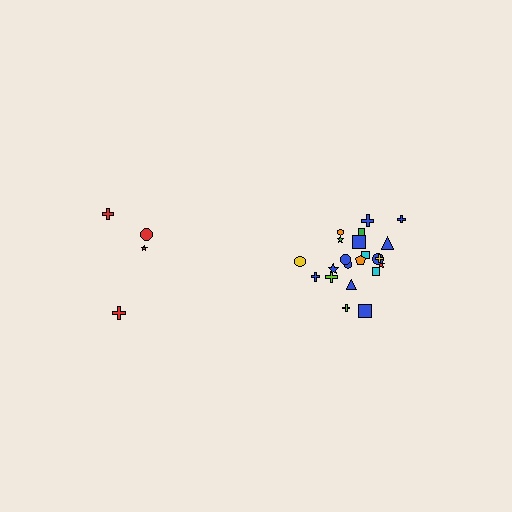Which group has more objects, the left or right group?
The right group.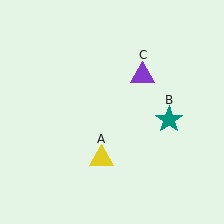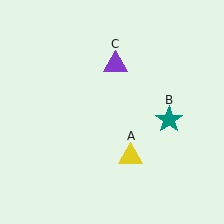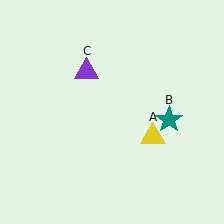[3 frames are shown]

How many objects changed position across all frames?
2 objects changed position: yellow triangle (object A), purple triangle (object C).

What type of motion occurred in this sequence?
The yellow triangle (object A), purple triangle (object C) rotated counterclockwise around the center of the scene.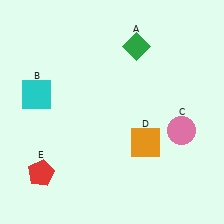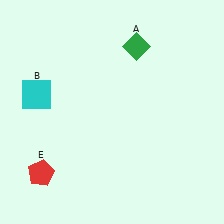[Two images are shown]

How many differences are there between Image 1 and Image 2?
There are 2 differences between the two images.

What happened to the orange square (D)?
The orange square (D) was removed in Image 2. It was in the bottom-right area of Image 1.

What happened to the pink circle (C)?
The pink circle (C) was removed in Image 2. It was in the bottom-right area of Image 1.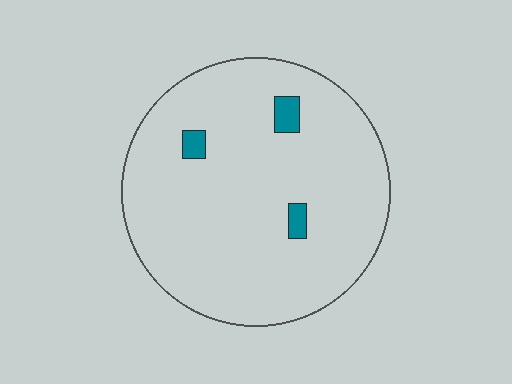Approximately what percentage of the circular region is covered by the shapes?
Approximately 5%.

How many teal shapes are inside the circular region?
3.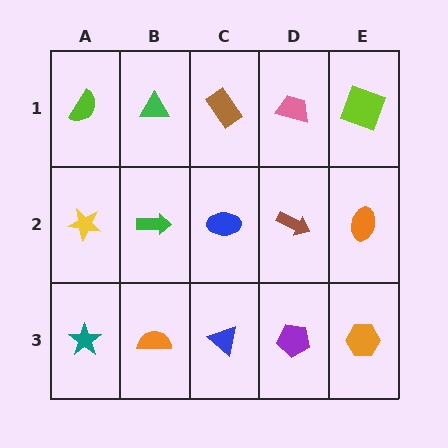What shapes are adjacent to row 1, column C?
A blue ellipse (row 2, column C), a green triangle (row 1, column B), a pink trapezoid (row 1, column D).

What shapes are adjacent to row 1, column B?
A green arrow (row 2, column B), a lime semicircle (row 1, column A), a brown rectangle (row 1, column C).